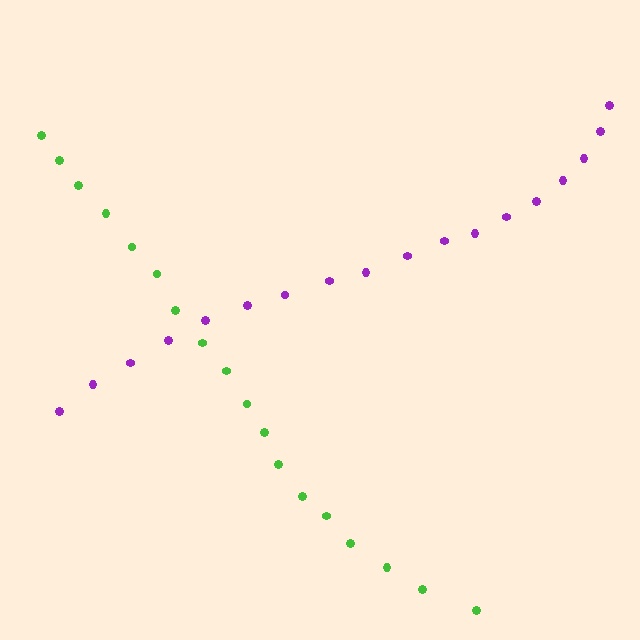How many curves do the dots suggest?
There are 2 distinct paths.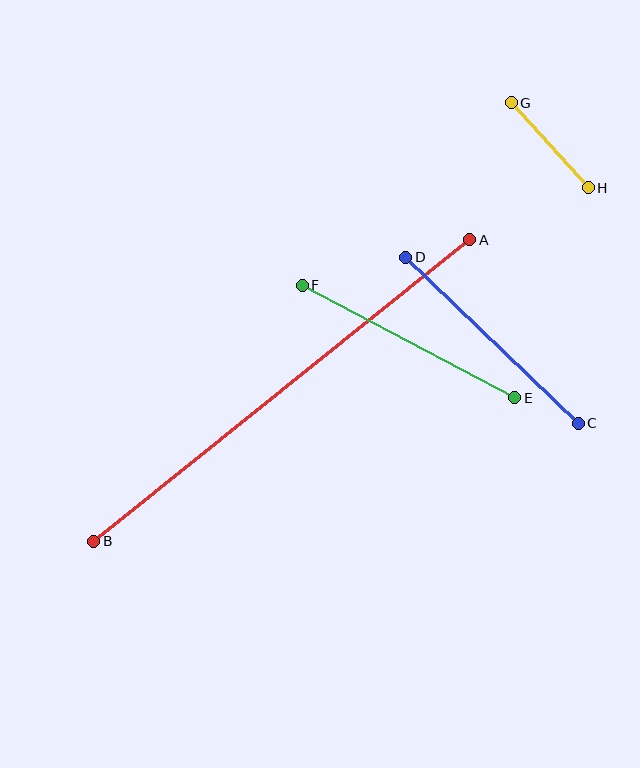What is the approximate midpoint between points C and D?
The midpoint is at approximately (492, 340) pixels.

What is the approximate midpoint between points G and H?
The midpoint is at approximately (550, 145) pixels.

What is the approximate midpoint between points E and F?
The midpoint is at approximately (409, 341) pixels.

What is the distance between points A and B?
The distance is approximately 482 pixels.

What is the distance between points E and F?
The distance is approximately 240 pixels.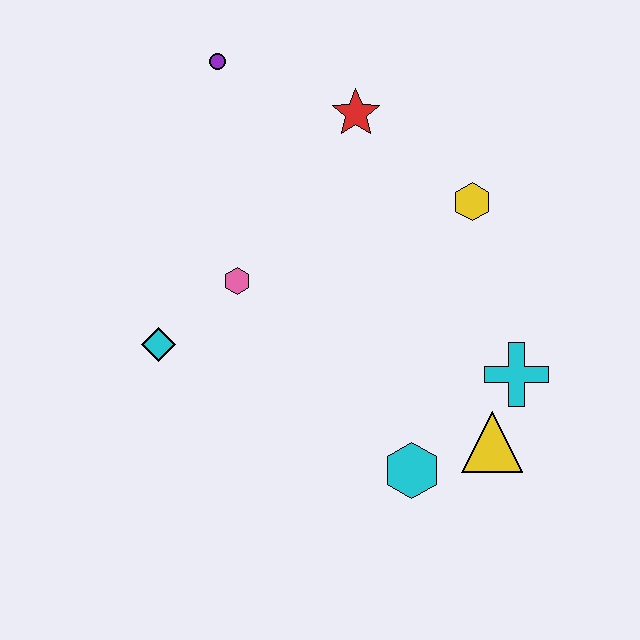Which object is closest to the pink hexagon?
The cyan diamond is closest to the pink hexagon.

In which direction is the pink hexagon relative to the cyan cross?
The pink hexagon is to the left of the cyan cross.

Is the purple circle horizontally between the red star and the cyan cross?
No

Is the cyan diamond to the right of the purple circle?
No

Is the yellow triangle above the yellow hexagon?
No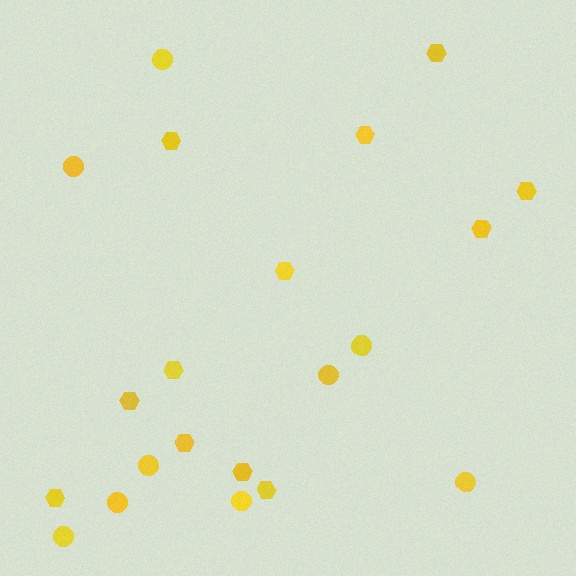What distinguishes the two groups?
There are 2 groups: one group of circles (9) and one group of hexagons (12).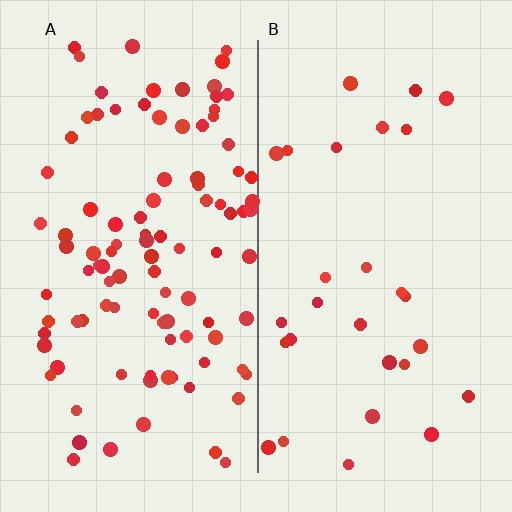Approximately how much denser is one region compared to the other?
Approximately 3.6× — region A over region B.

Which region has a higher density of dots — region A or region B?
A (the left).